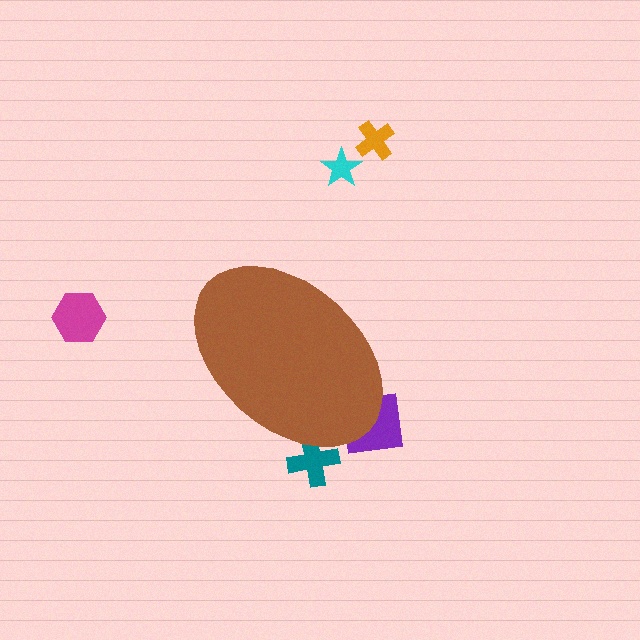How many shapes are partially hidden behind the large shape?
2 shapes are partially hidden.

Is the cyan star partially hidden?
No, the cyan star is fully visible.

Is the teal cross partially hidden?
Yes, the teal cross is partially hidden behind the brown ellipse.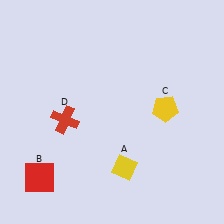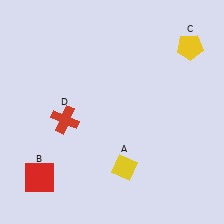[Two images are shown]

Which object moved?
The yellow pentagon (C) moved up.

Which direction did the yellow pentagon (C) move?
The yellow pentagon (C) moved up.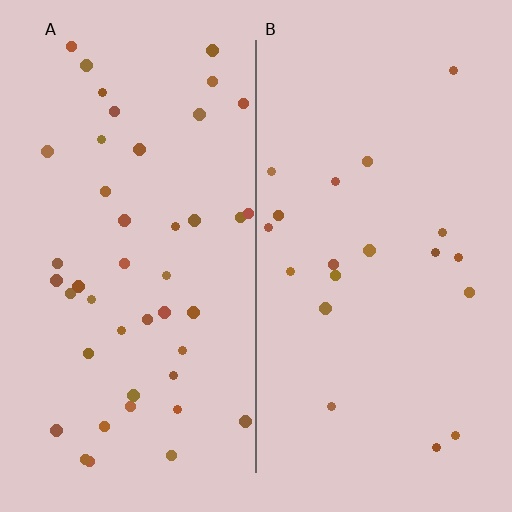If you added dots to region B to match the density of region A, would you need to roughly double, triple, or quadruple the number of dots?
Approximately double.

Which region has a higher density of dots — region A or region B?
A (the left).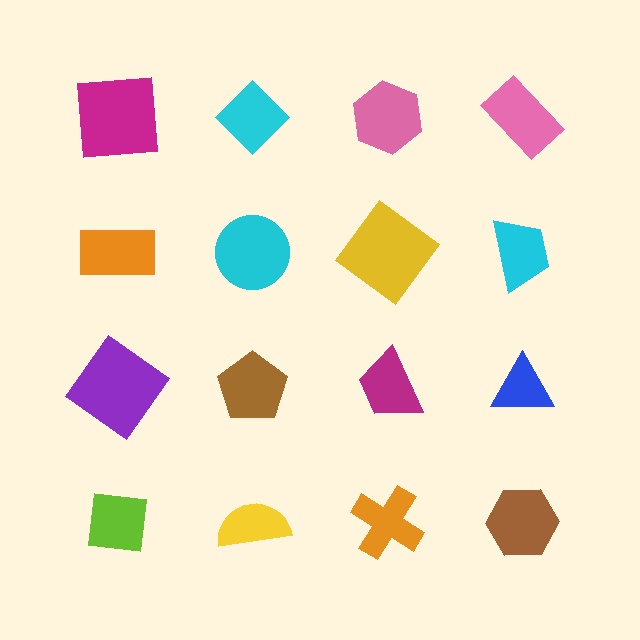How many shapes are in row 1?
4 shapes.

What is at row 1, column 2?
A cyan diamond.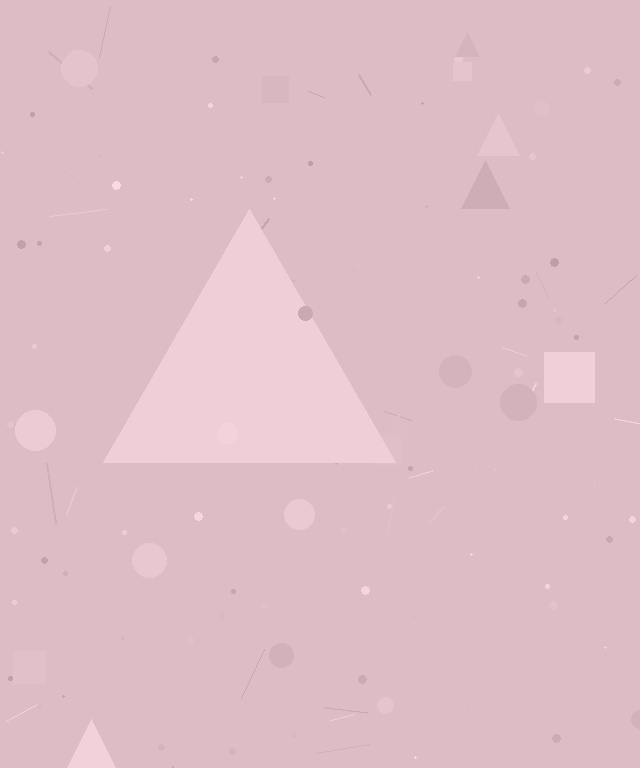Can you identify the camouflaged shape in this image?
The camouflaged shape is a triangle.